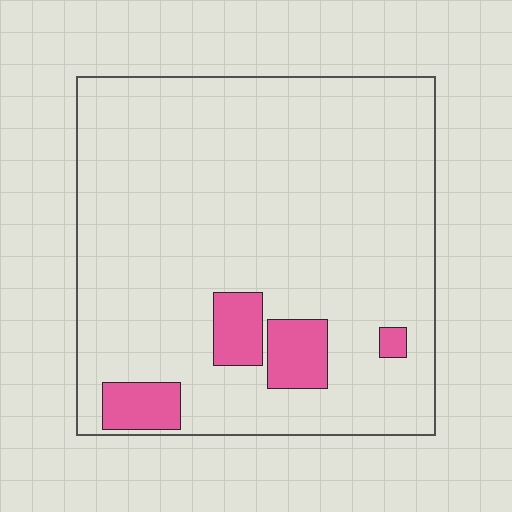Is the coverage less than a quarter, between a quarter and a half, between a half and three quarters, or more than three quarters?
Less than a quarter.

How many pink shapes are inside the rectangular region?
4.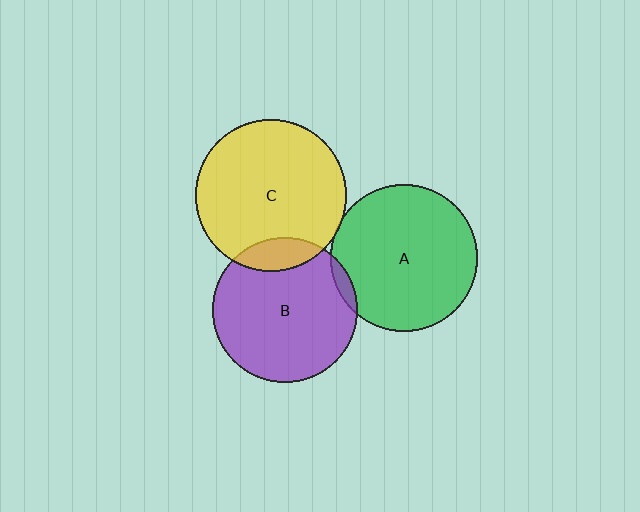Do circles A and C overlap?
Yes.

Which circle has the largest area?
Circle C (yellow).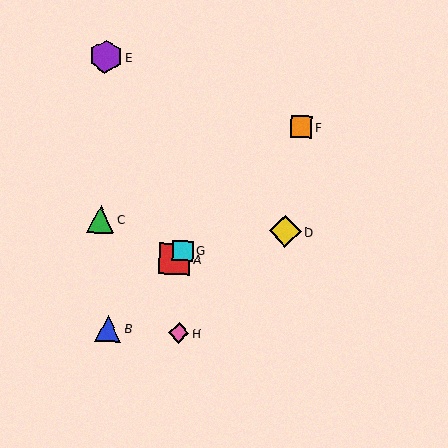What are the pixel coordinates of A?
Object A is at (175, 259).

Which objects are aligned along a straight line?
Objects A, B, F, G are aligned along a straight line.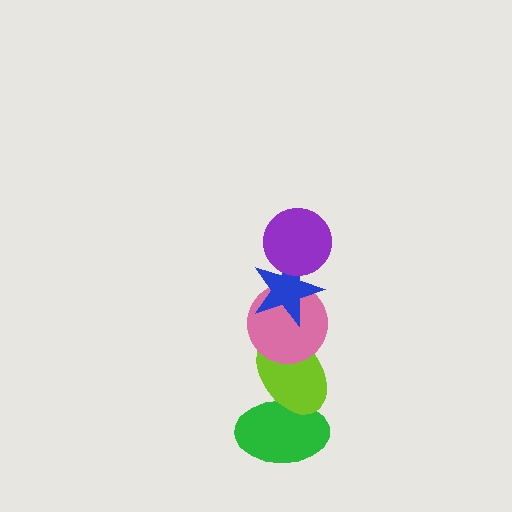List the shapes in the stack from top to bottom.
From top to bottom: the purple circle, the blue star, the pink circle, the lime ellipse, the green ellipse.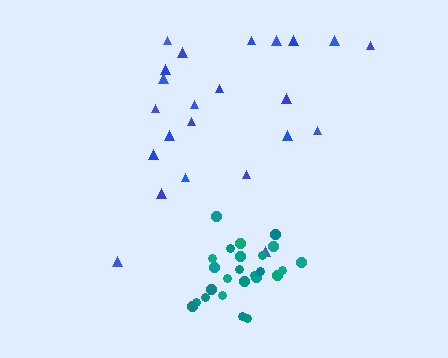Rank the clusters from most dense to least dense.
teal, blue.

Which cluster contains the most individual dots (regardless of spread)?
Teal (27).